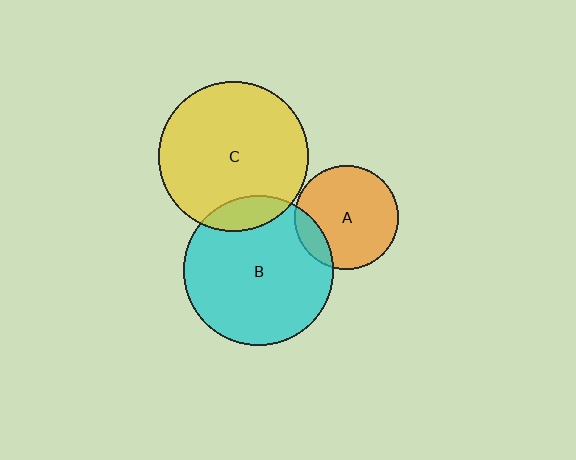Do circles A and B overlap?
Yes.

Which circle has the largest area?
Circle B (cyan).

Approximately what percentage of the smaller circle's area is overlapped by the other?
Approximately 15%.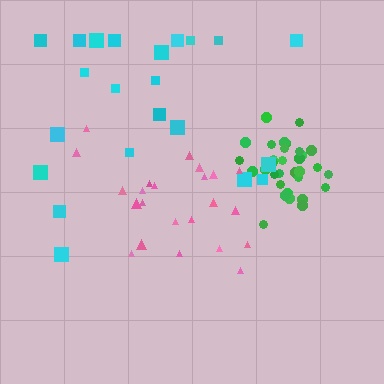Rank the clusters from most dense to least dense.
green, pink, cyan.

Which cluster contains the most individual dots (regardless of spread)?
Green (32).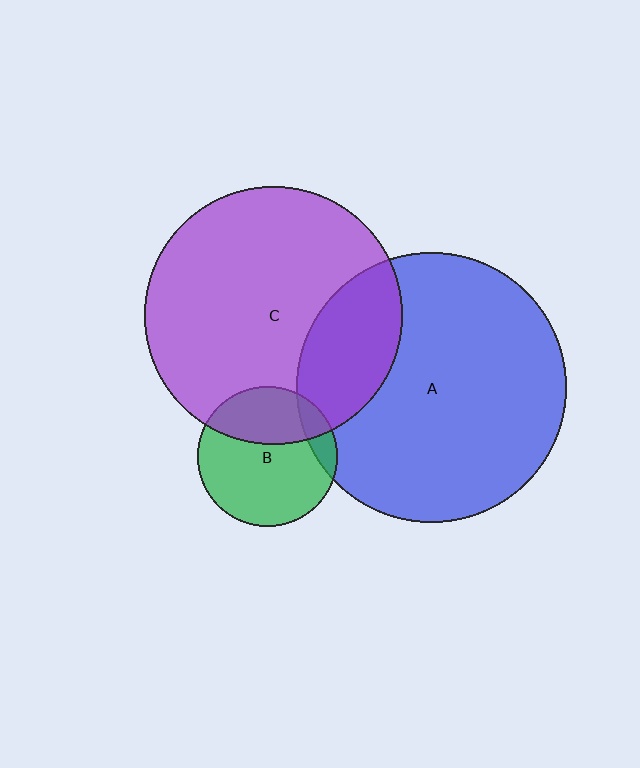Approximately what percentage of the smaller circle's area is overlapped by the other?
Approximately 10%.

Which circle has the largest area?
Circle A (blue).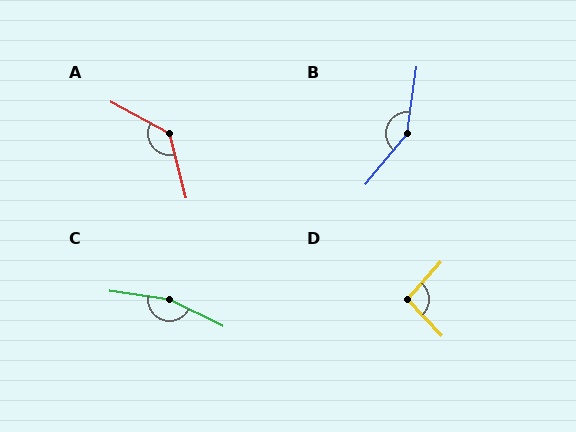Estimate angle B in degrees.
Approximately 148 degrees.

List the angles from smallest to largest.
D (95°), A (132°), B (148°), C (162°).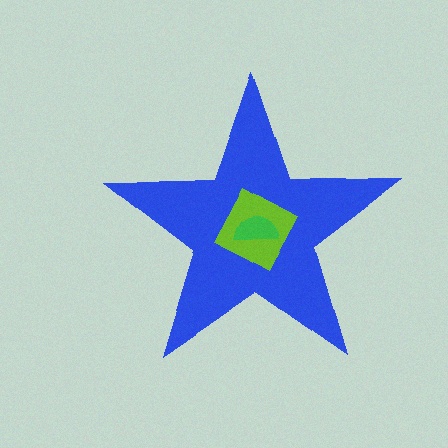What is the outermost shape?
The blue star.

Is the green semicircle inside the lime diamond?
Yes.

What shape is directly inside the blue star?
The lime diamond.